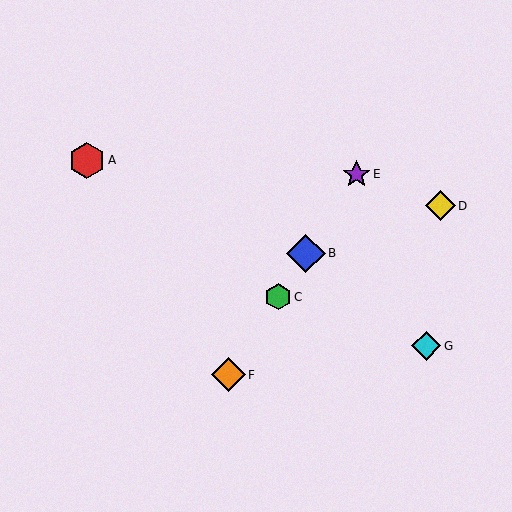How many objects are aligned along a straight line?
4 objects (B, C, E, F) are aligned along a straight line.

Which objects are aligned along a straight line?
Objects B, C, E, F are aligned along a straight line.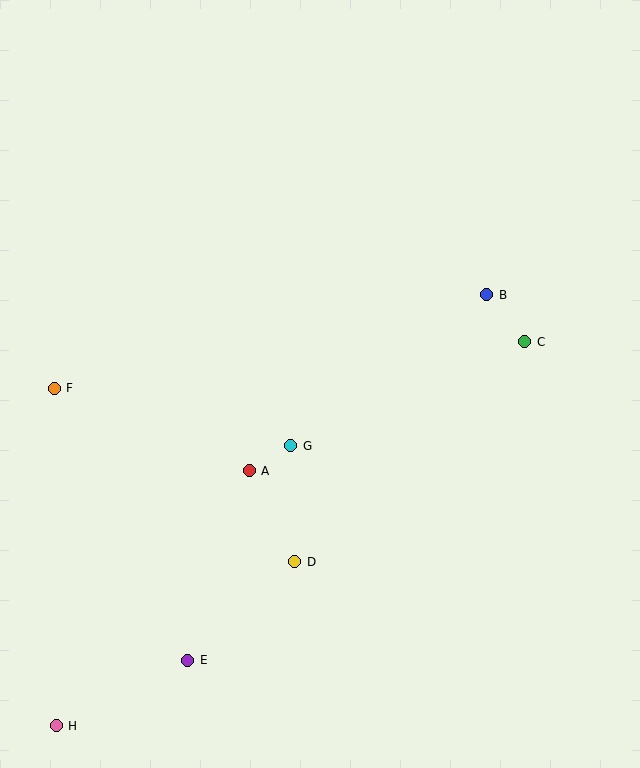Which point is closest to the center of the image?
Point G at (291, 446) is closest to the center.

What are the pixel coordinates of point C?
Point C is at (525, 342).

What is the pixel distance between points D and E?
The distance between D and E is 146 pixels.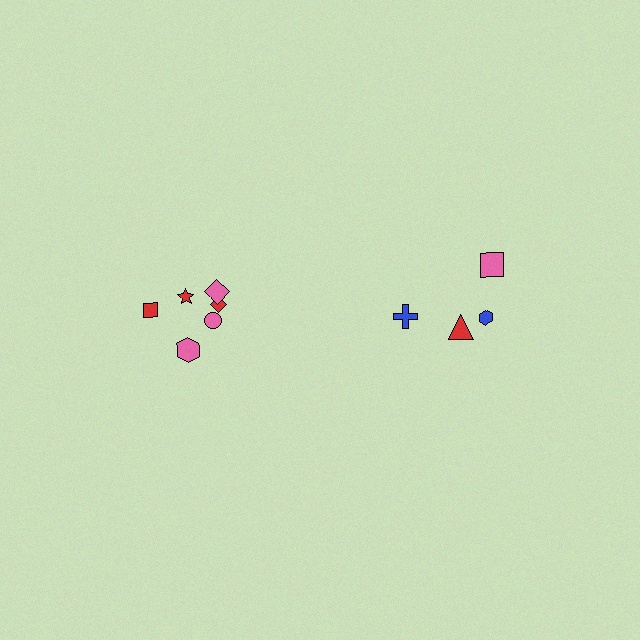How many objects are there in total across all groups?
There are 10 objects.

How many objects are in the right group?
There are 4 objects.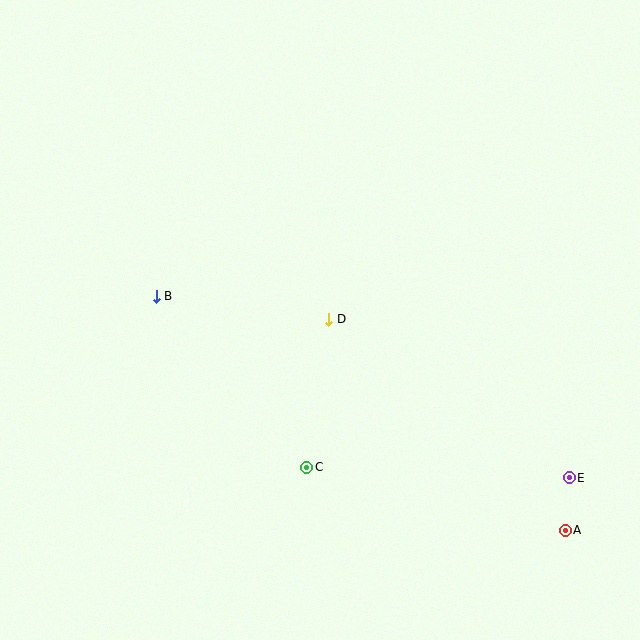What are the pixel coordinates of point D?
Point D is at (329, 319).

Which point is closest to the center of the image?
Point D at (329, 319) is closest to the center.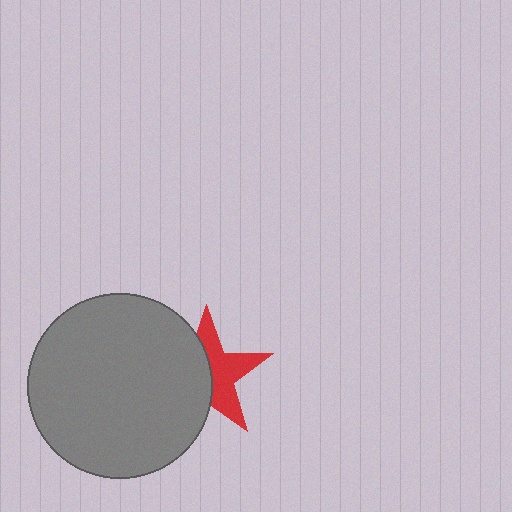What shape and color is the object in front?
The object in front is a gray circle.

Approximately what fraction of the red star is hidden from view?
Roughly 50% of the red star is hidden behind the gray circle.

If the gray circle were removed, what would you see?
You would see the complete red star.